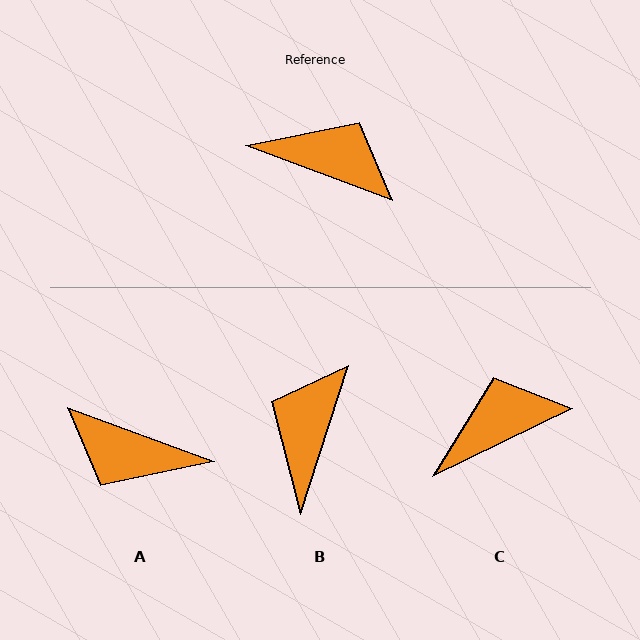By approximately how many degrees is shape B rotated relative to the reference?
Approximately 93 degrees counter-clockwise.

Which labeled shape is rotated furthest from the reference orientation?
A, about 180 degrees away.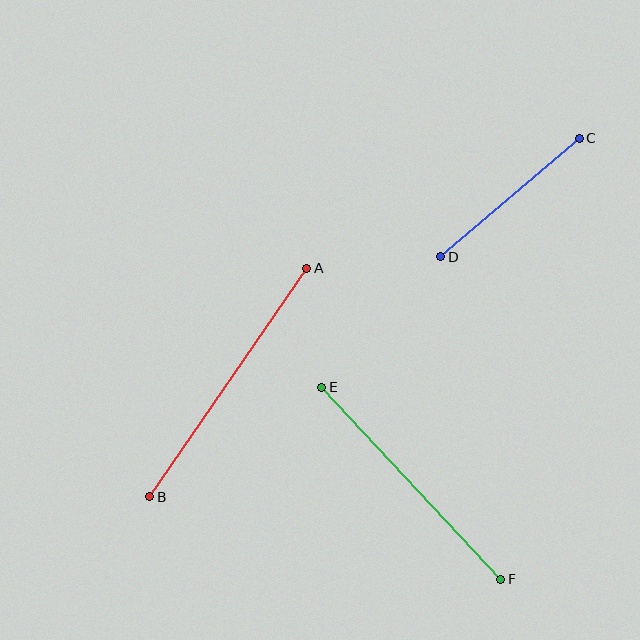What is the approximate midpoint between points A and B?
The midpoint is at approximately (228, 383) pixels.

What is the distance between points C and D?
The distance is approximately 182 pixels.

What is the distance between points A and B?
The distance is approximately 277 pixels.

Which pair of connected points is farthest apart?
Points A and B are farthest apart.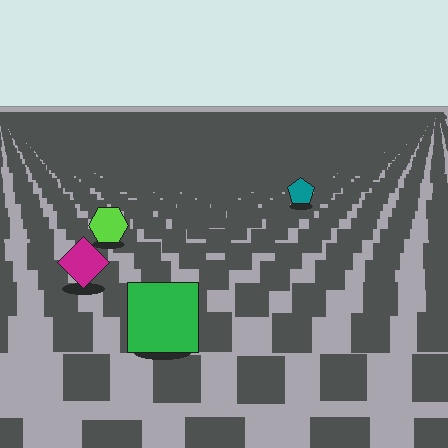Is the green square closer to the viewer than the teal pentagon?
Yes. The green square is closer — you can tell from the texture gradient: the ground texture is coarser near it.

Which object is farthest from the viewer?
The teal pentagon is farthest from the viewer. It appears smaller and the ground texture around it is denser.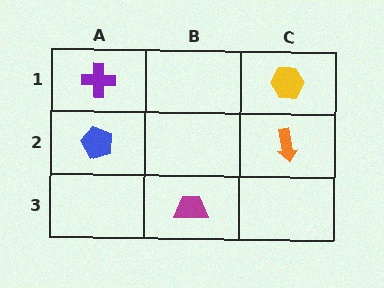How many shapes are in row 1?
2 shapes.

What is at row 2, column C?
An orange arrow.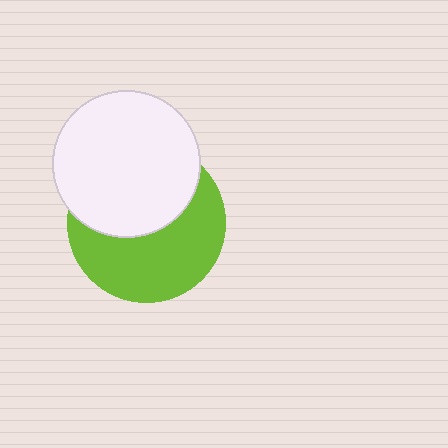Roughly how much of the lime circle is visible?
About half of it is visible (roughly 53%).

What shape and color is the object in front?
The object in front is a white circle.